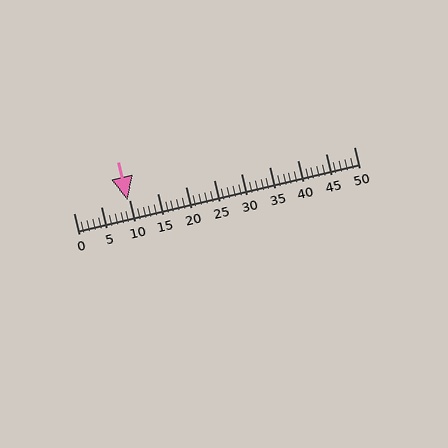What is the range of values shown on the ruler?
The ruler shows values from 0 to 50.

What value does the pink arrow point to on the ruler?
The pink arrow points to approximately 10.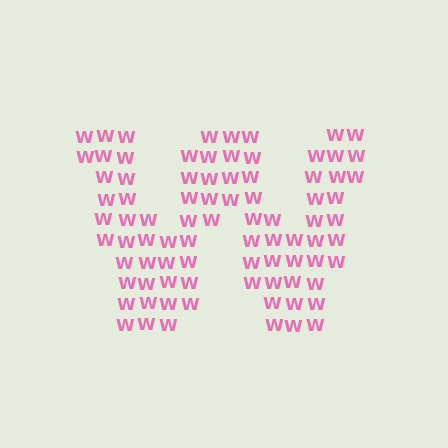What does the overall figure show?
The overall figure shows the letter W.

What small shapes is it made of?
It is made of small letter W's.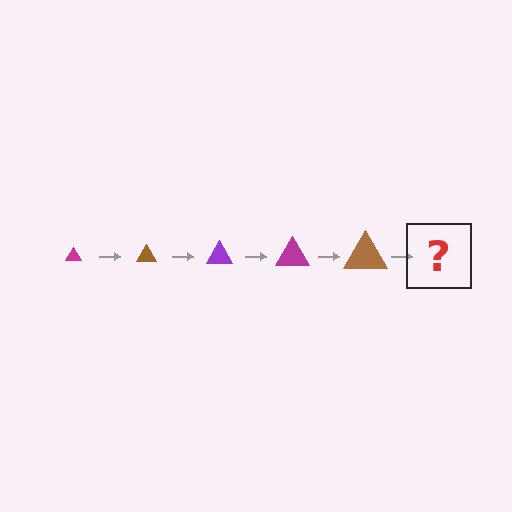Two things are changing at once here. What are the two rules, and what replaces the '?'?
The two rules are that the triangle grows larger each step and the color cycles through magenta, brown, and purple. The '?' should be a purple triangle, larger than the previous one.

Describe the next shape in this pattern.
It should be a purple triangle, larger than the previous one.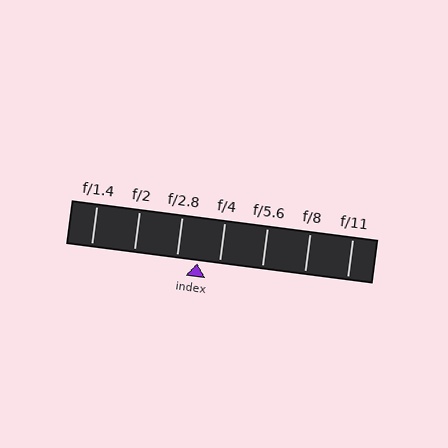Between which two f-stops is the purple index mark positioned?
The index mark is between f/2.8 and f/4.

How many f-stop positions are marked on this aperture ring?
There are 7 f-stop positions marked.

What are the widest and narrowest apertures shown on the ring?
The widest aperture shown is f/1.4 and the narrowest is f/11.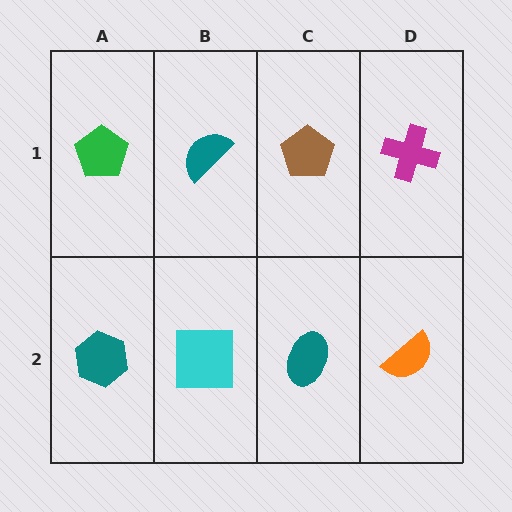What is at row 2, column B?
A cyan square.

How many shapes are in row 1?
4 shapes.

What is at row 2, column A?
A teal hexagon.